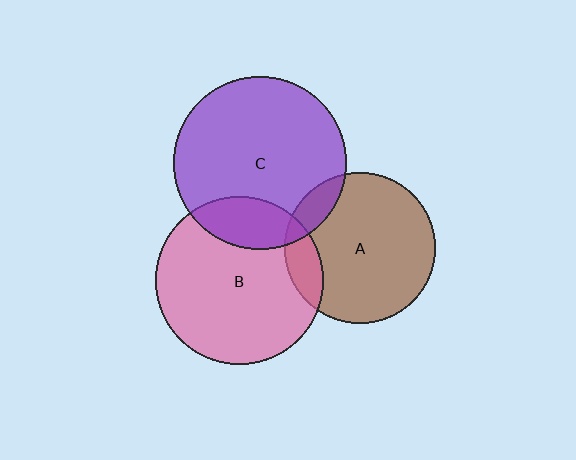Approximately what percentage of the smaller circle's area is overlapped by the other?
Approximately 20%.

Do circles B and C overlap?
Yes.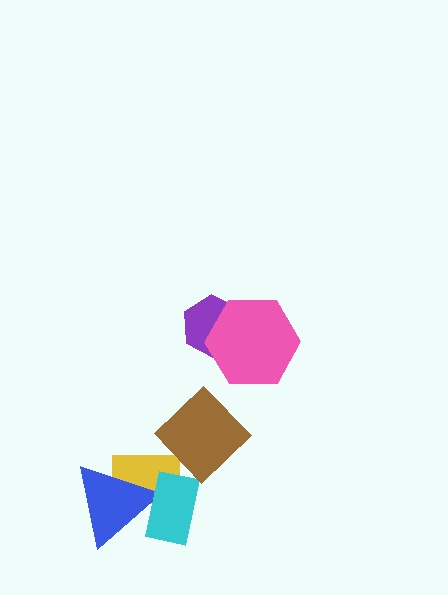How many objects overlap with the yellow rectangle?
2 objects overlap with the yellow rectangle.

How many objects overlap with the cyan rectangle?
2 objects overlap with the cyan rectangle.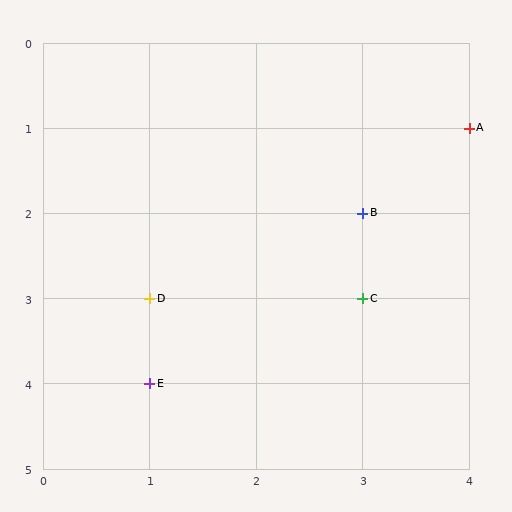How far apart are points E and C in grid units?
Points E and C are 2 columns and 1 row apart (about 2.2 grid units diagonally).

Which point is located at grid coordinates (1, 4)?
Point E is at (1, 4).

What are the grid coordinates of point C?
Point C is at grid coordinates (3, 3).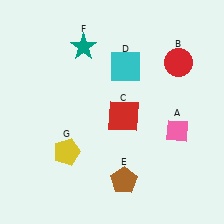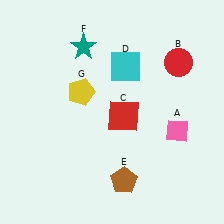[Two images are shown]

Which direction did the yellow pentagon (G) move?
The yellow pentagon (G) moved up.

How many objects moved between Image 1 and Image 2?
1 object moved between the two images.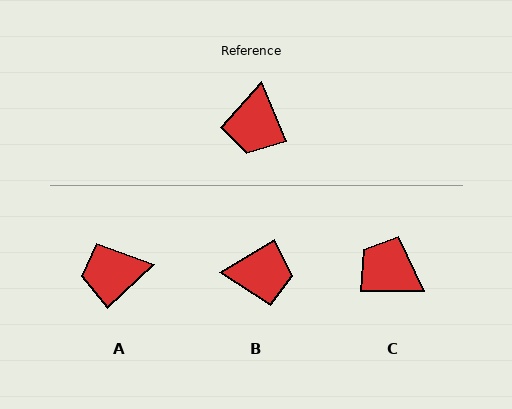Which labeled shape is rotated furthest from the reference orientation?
C, about 113 degrees away.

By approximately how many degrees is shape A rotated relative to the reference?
Approximately 69 degrees clockwise.